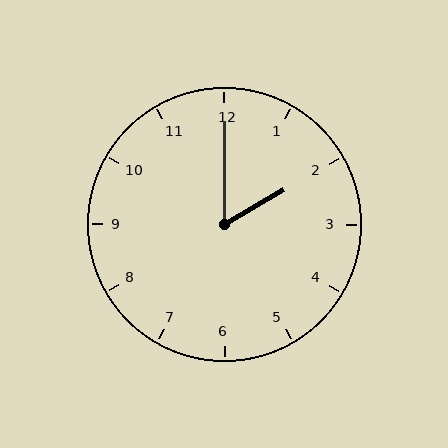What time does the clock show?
2:00.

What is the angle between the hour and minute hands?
Approximately 60 degrees.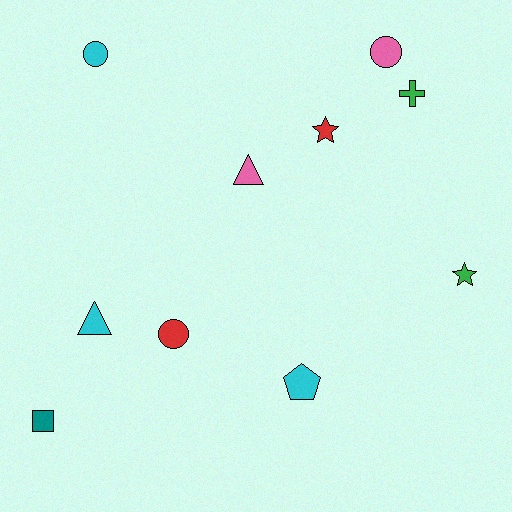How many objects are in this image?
There are 10 objects.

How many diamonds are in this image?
There are no diamonds.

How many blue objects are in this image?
There are no blue objects.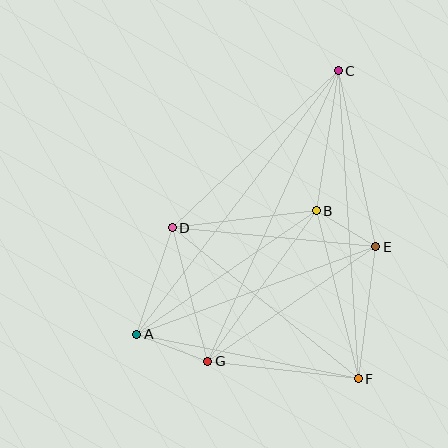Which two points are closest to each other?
Points B and E are closest to each other.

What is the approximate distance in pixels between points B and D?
The distance between B and D is approximately 145 pixels.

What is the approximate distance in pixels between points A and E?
The distance between A and E is approximately 254 pixels.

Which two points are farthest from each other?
Points A and C are farthest from each other.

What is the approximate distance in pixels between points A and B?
The distance between A and B is approximately 218 pixels.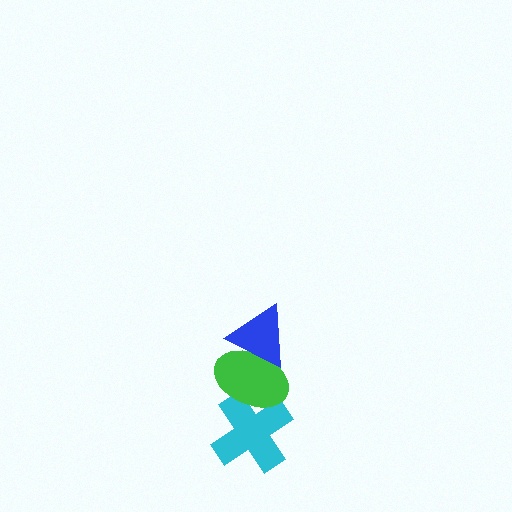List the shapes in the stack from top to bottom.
From top to bottom: the blue triangle, the green ellipse, the cyan cross.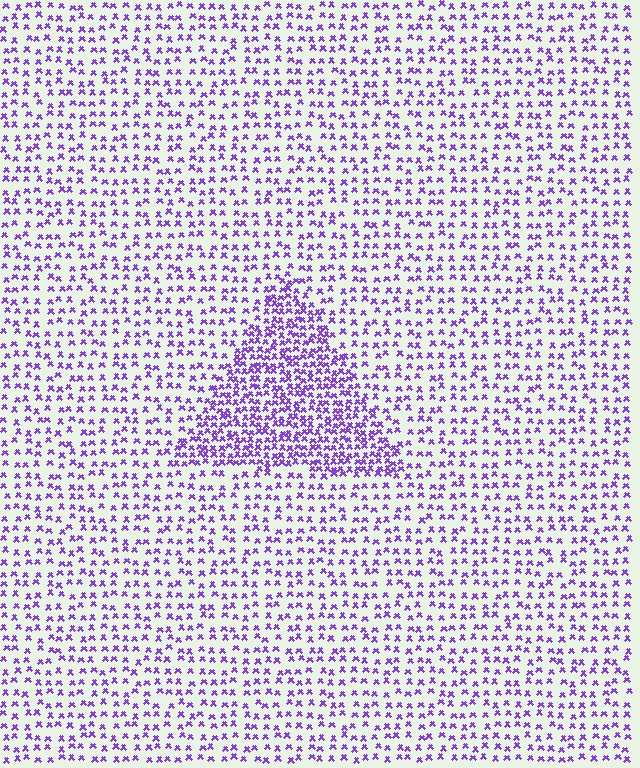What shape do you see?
I see a triangle.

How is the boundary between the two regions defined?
The boundary is defined by a change in element density (approximately 2.1x ratio). All elements are the same color, size, and shape.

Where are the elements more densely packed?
The elements are more densely packed inside the triangle boundary.